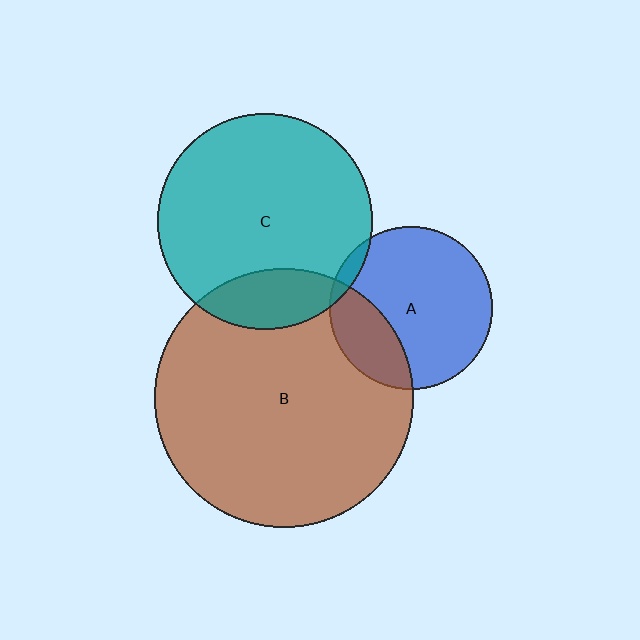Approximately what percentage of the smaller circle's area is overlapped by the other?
Approximately 25%.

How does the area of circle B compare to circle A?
Approximately 2.5 times.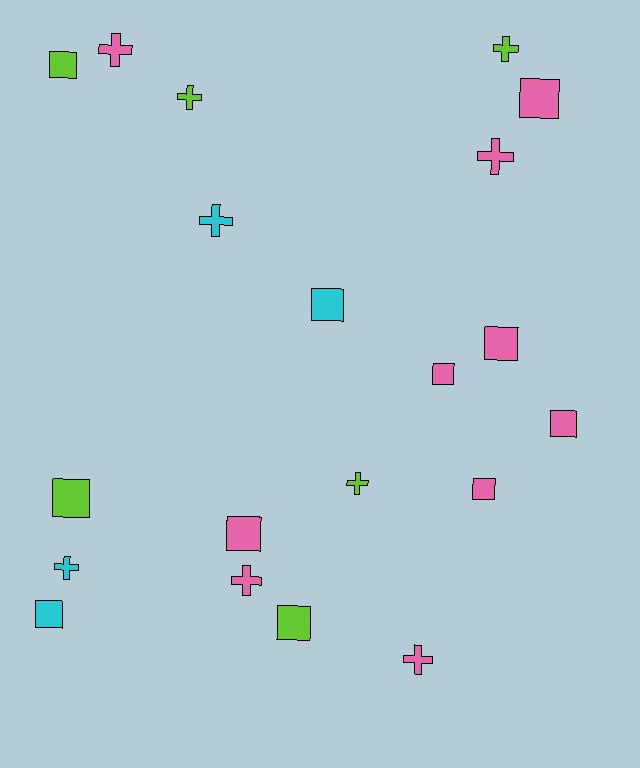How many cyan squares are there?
There are 2 cyan squares.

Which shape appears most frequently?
Square, with 11 objects.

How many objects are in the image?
There are 20 objects.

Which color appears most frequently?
Pink, with 10 objects.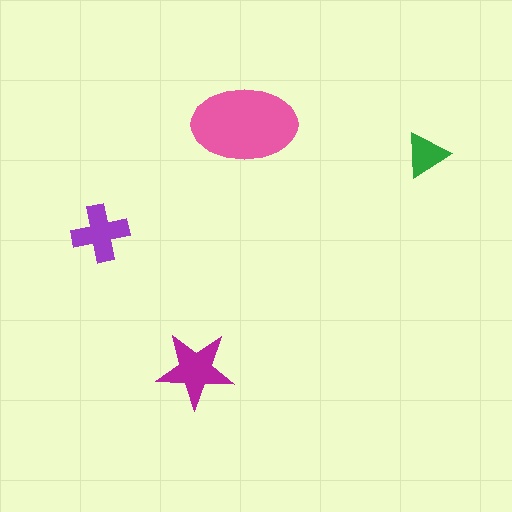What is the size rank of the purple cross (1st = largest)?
3rd.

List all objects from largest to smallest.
The pink ellipse, the magenta star, the purple cross, the green triangle.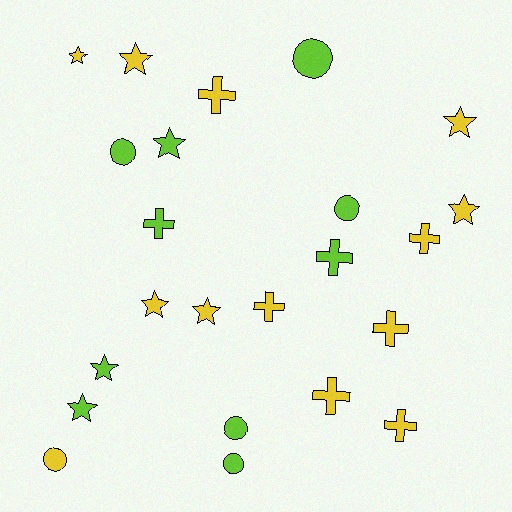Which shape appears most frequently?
Star, with 9 objects.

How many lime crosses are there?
There are 2 lime crosses.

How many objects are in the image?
There are 23 objects.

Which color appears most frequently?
Yellow, with 13 objects.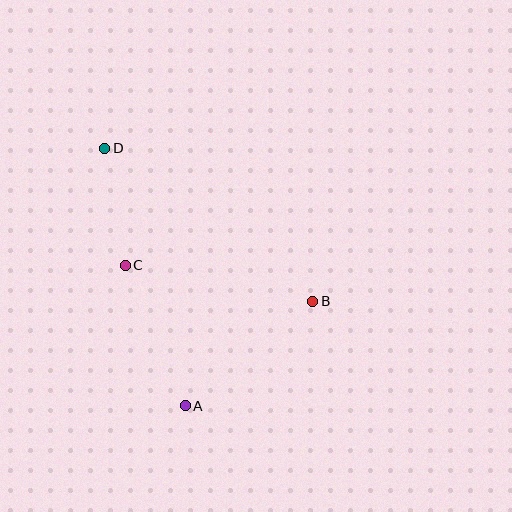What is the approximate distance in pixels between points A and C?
The distance between A and C is approximately 153 pixels.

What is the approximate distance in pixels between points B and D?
The distance between B and D is approximately 258 pixels.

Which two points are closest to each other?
Points C and D are closest to each other.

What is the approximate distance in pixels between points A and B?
The distance between A and B is approximately 165 pixels.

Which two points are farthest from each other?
Points A and D are farthest from each other.